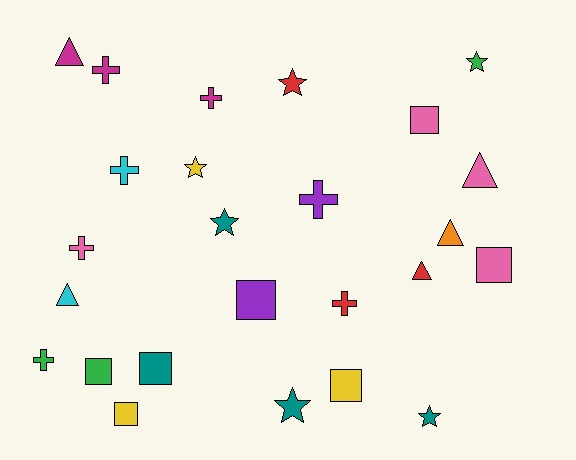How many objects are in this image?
There are 25 objects.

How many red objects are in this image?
There are 3 red objects.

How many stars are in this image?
There are 6 stars.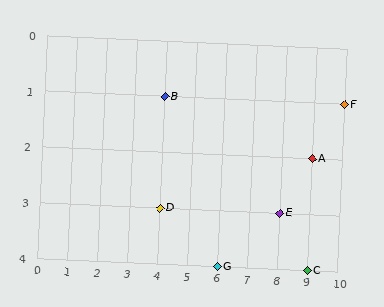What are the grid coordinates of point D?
Point D is at grid coordinates (4, 3).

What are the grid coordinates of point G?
Point G is at grid coordinates (6, 4).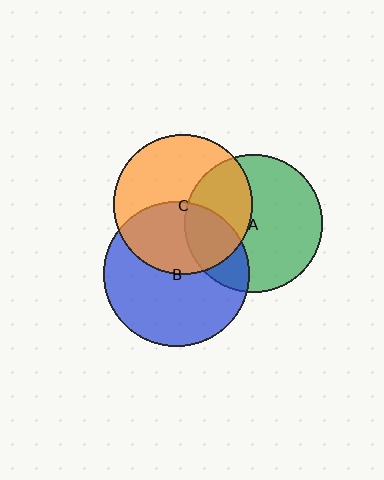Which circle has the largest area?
Circle B (blue).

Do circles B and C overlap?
Yes.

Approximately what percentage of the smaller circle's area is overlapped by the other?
Approximately 40%.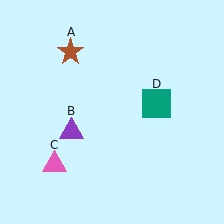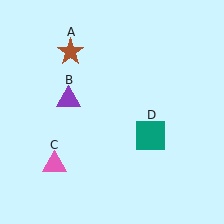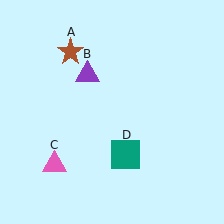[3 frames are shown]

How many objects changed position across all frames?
2 objects changed position: purple triangle (object B), teal square (object D).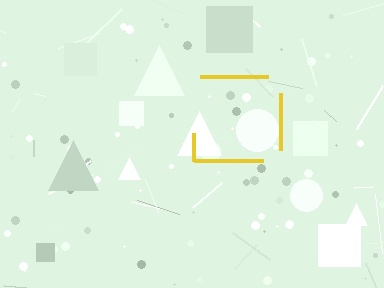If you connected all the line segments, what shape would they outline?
They would outline a square.